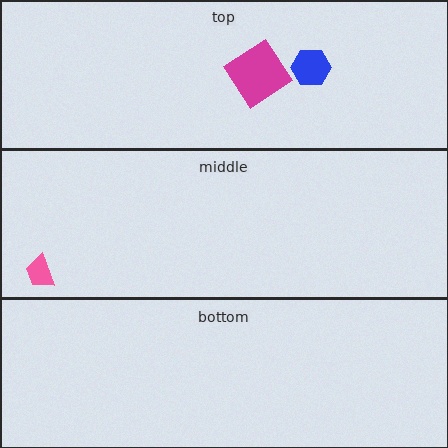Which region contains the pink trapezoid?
The middle region.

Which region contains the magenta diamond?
The top region.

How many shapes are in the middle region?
1.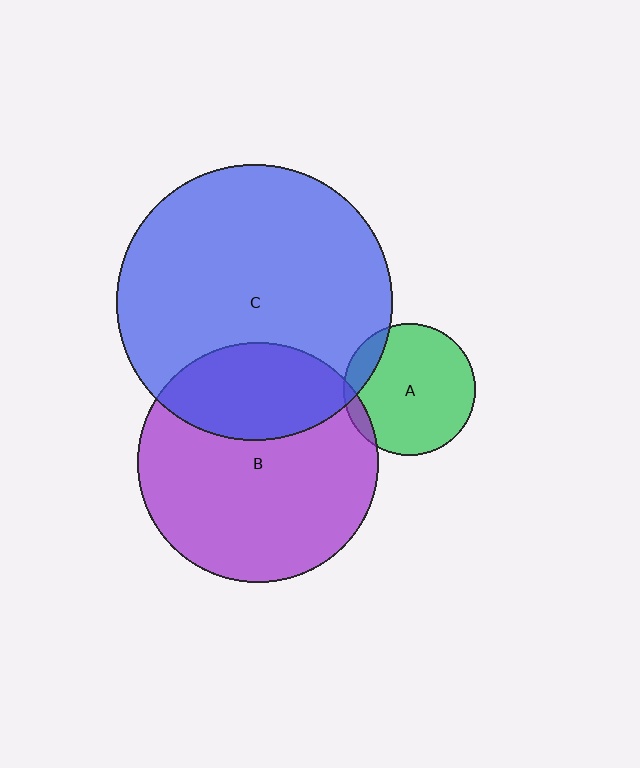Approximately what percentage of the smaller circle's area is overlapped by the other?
Approximately 5%.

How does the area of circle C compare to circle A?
Approximately 4.4 times.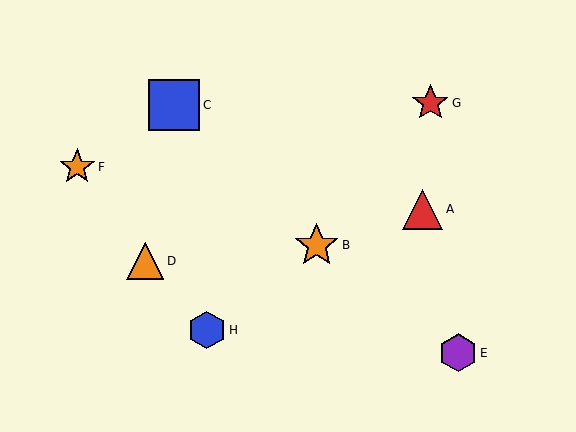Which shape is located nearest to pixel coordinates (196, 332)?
The blue hexagon (labeled H) at (207, 330) is nearest to that location.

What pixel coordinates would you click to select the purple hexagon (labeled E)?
Click at (458, 353) to select the purple hexagon E.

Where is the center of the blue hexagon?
The center of the blue hexagon is at (207, 330).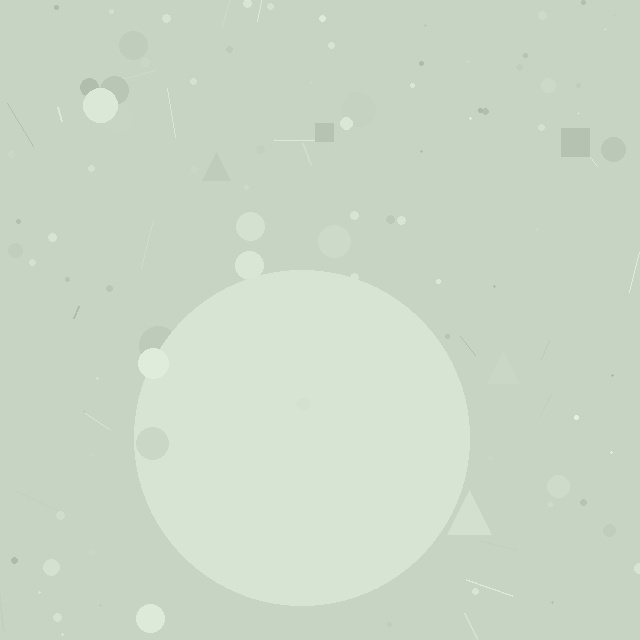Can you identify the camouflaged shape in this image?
The camouflaged shape is a circle.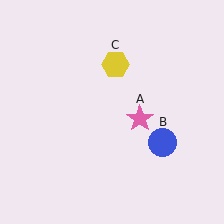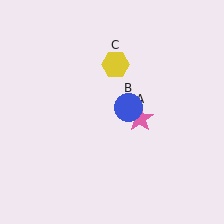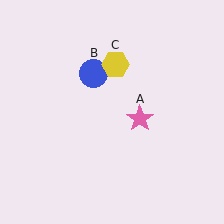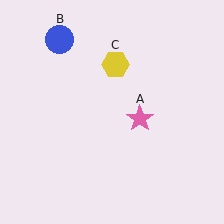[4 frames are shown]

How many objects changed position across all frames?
1 object changed position: blue circle (object B).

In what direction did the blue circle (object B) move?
The blue circle (object B) moved up and to the left.